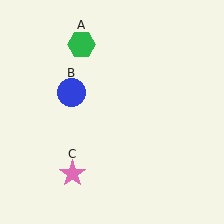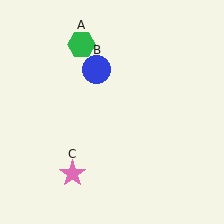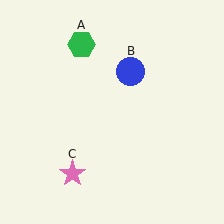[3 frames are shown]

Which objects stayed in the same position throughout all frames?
Green hexagon (object A) and pink star (object C) remained stationary.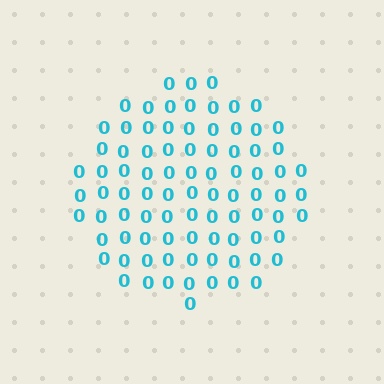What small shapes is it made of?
It is made of small digit 0's.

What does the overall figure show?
The overall figure shows a circle.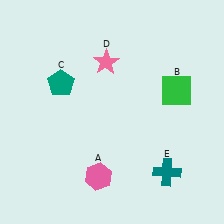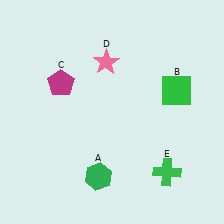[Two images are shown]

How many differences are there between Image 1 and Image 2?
There are 3 differences between the two images.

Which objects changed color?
A changed from pink to green. C changed from teal to magenta. E changed from teal to green.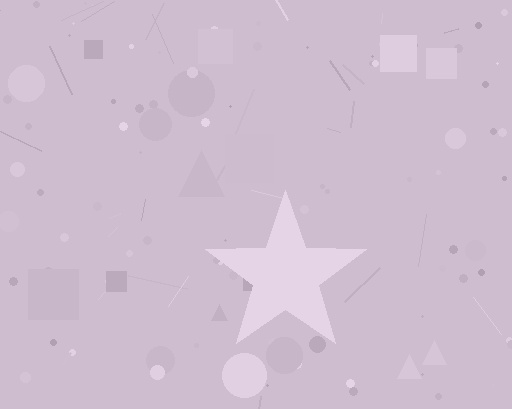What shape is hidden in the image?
A star is hidden in the image.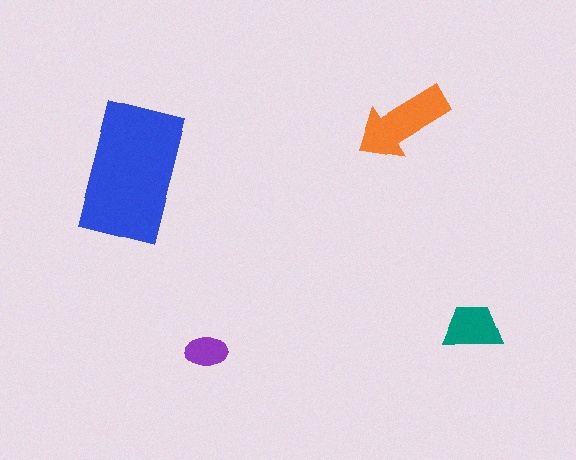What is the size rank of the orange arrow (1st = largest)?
2nd.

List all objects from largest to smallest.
The blue rectangle, the orange arrow, the teal trapezoid, the purple ellipse.